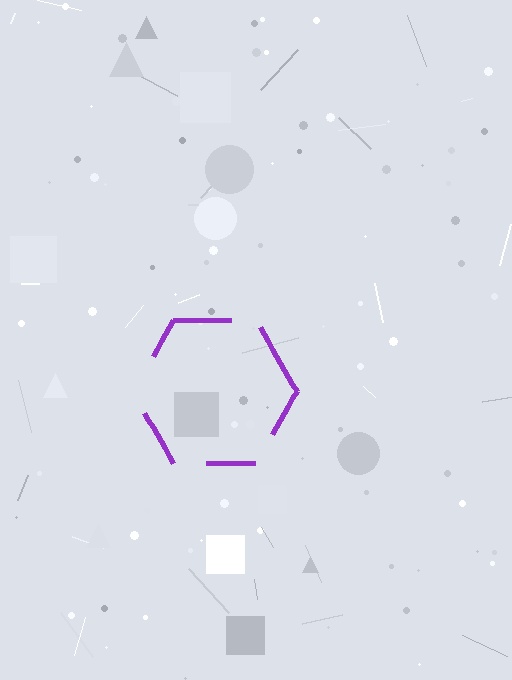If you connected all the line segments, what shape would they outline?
They would outline a hexagon.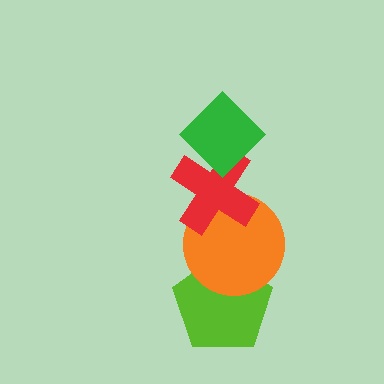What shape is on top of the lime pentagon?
The orange circle is on top of the lime pentagon.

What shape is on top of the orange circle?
The red cross is on top of the orange circle.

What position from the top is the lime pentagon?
The lime pentagon is 4th from the top.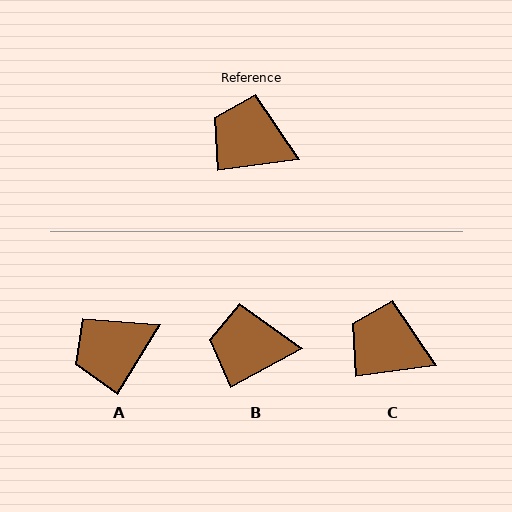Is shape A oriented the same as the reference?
No, it is off by about 51 degrees.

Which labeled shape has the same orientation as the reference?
C.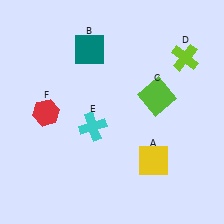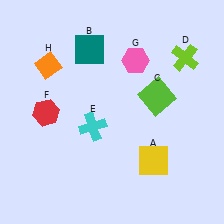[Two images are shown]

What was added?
A pink hexagon (G), an orange diamond (H) were added in Image 2.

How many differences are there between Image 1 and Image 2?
There are 2 differences between the two images.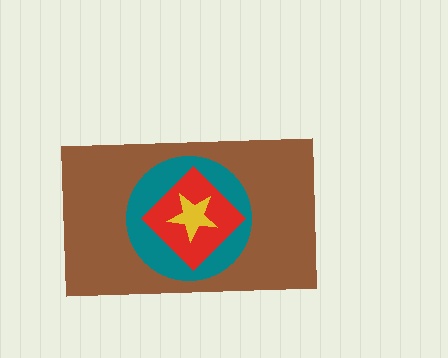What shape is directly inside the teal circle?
The red diamond.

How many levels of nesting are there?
4.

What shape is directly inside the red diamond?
The yellow star.